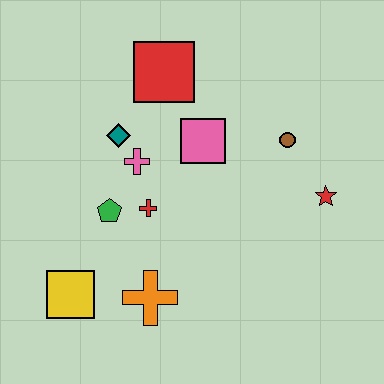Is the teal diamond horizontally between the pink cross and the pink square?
No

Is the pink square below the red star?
No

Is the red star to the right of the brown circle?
Yes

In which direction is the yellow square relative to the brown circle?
The yellow square is to the left of the brown circle.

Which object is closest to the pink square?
The pink cross is closest to the pink square.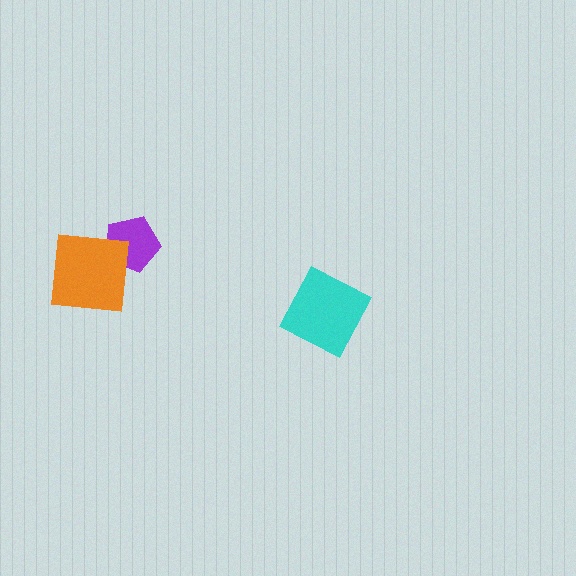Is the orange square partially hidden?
No, no other shape covers it.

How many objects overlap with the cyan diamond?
0 objects overlap with the cyan diamond.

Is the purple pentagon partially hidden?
Yes, it is partially covered by another shape.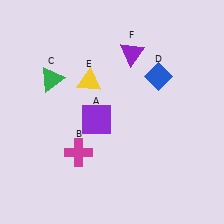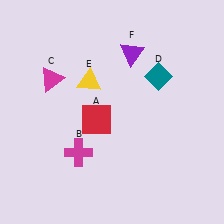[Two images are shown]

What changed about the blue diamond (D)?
In Image 1, D is blue. In Image 2, it changed to teal.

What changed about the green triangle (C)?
In Image 1, C is green. In Image 2, it changed to magenta.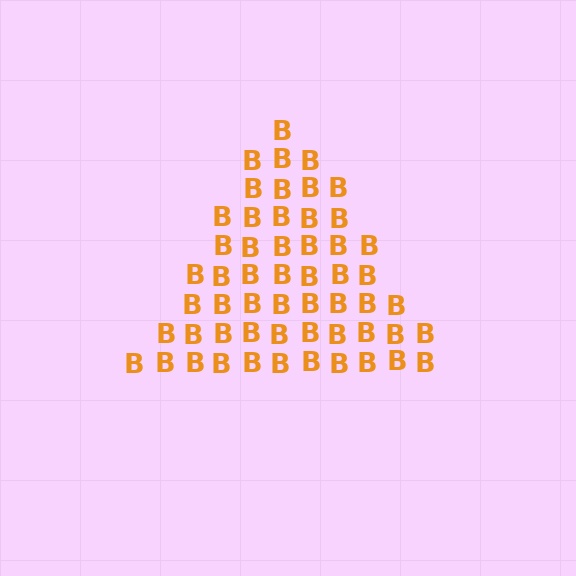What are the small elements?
The small elements are letter B's.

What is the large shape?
The large shape is a triangle.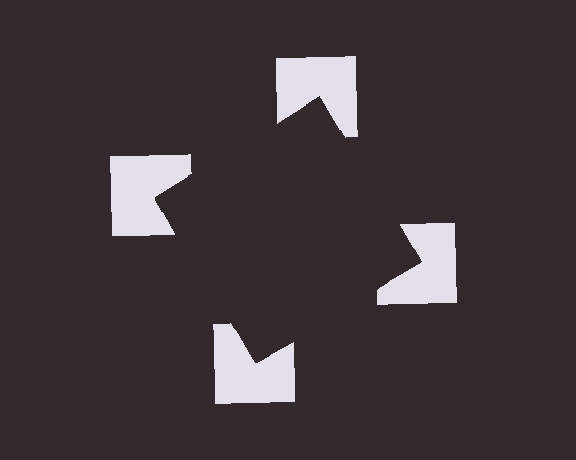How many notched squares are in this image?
There are 4 — one at each vertex of the illusory square.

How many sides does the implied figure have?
4 sides.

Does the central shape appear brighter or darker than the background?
It typically appears slightly darker than the background, even though no actual brightness change is drawn.